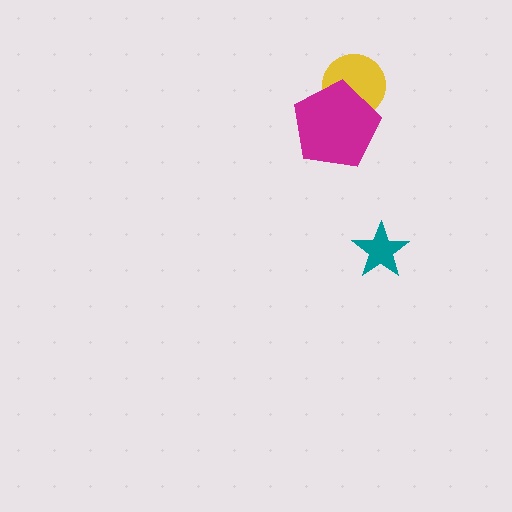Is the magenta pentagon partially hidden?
No, no other shape covers it.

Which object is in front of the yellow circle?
The magenta pentagon is in front of the yellow circle.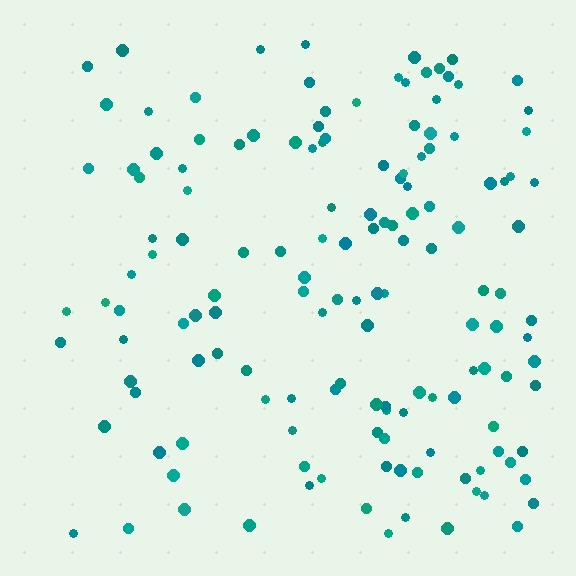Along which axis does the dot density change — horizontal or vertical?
Horizontal.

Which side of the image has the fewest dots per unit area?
The left.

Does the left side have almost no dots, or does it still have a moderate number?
Still a moderate number, just noticeably fewer than the right.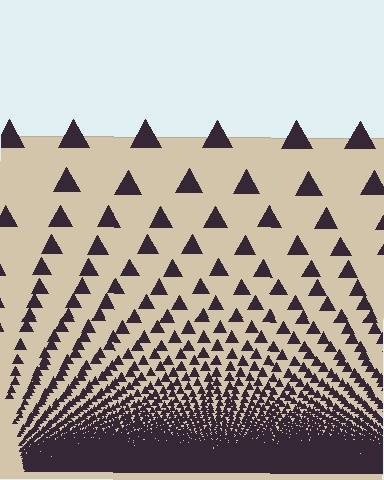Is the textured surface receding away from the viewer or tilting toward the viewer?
The surface appears to tilt toward the viewer. Texture elements get larger and sparser toward the top.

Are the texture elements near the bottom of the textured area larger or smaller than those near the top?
Smaller. The gradient is inverted — elements near the bottom are smaller and denser.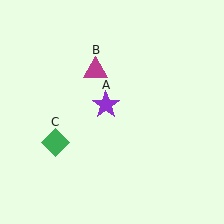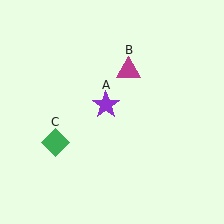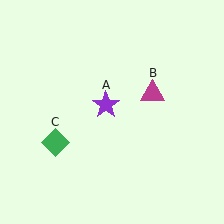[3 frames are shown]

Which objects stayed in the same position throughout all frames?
Purple star (object A) and green diamond (object C) remained stationary.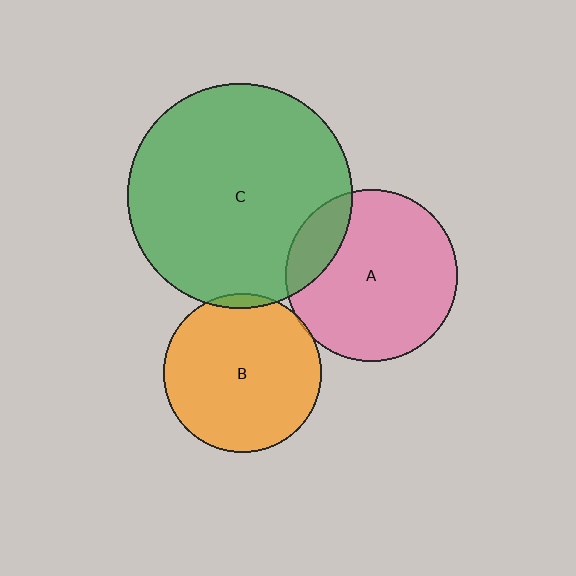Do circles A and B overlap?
Yes.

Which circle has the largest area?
Circle C (green).